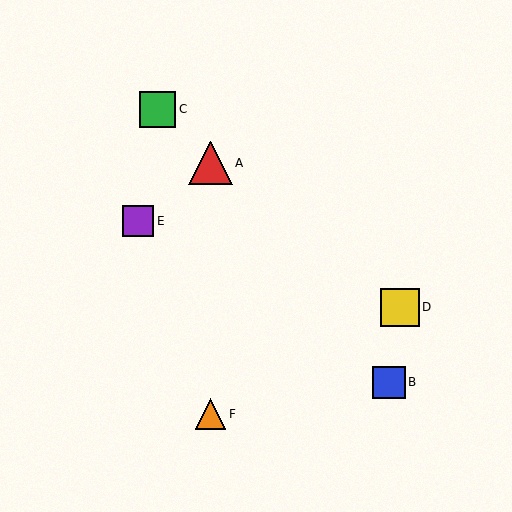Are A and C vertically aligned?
No, A is at x≈210 and C is at x≈158.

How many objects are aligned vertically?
2 objects (A, F) are aligned vertically.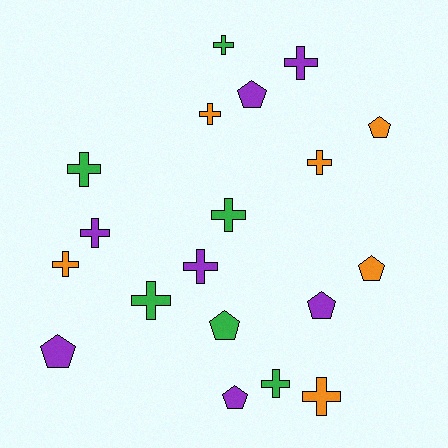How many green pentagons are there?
There is 1 green pentagon.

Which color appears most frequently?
Purple, with 7 objects.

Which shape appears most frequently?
Cross, with 12 objects.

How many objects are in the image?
There are 19 objects.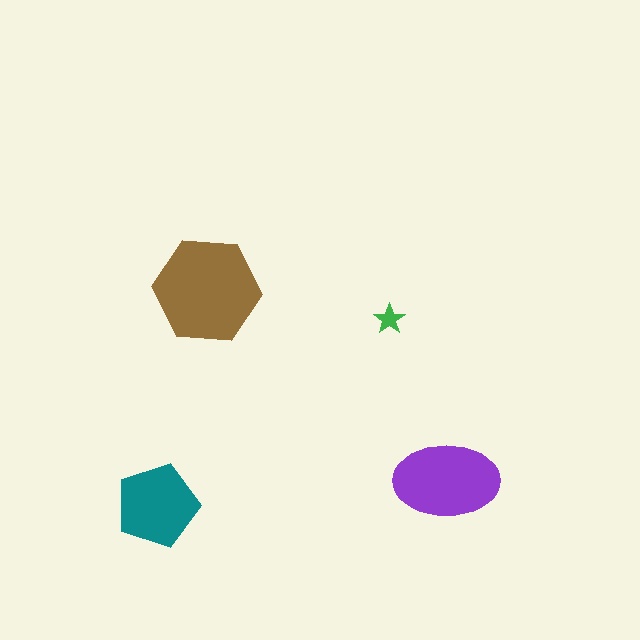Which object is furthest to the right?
The purple ellipse is rightmost.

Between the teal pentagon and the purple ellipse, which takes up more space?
The purple ellipse.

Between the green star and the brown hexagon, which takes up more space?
The brown hexagon.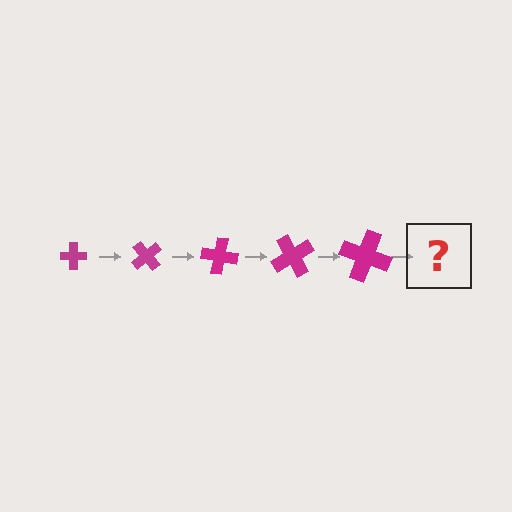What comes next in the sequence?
The next element should be a cross, larger than the previous one and rotated 250 degrees from the start.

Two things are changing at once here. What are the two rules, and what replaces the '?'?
The two rules are that the cross grows larger each step and it rotates 50 degrees each step. The '?' should be a cross, larger than the previous one and rotated 250 degrees from the start.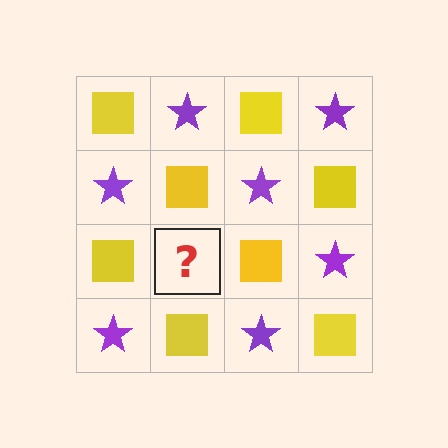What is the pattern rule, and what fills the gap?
The rule is that it alternates yellow square and purple star in a checkerboard pattern. The gap should be filled with a purple star.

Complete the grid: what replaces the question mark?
The question mark should be replaced with a purple star.